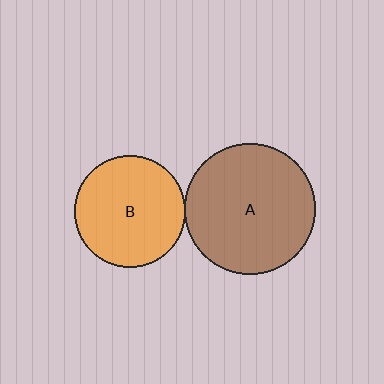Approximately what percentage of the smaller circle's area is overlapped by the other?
Approximately 5%.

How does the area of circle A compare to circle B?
Approximately 1.4 times.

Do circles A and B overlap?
Yes.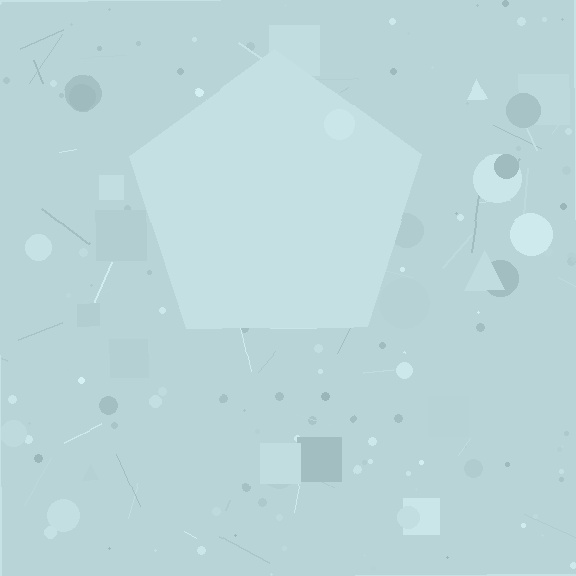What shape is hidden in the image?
A pentagon is hidden in the image.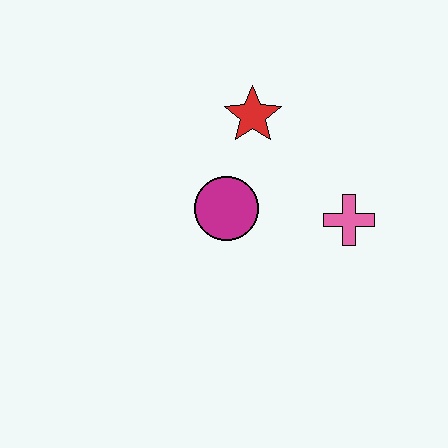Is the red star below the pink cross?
No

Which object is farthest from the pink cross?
The red star is farthest from the pink cross.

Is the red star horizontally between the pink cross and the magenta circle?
Yes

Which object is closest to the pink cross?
The magenta circle is closest to the pink cross.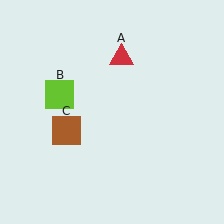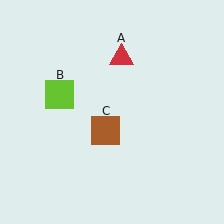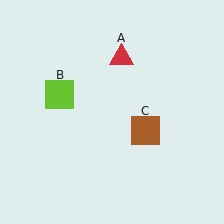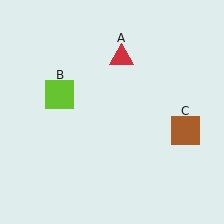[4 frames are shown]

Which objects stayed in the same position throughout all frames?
Red triangle (object A) and lime square (object B) remained stationary.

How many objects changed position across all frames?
1 object changed position: brown square (object C).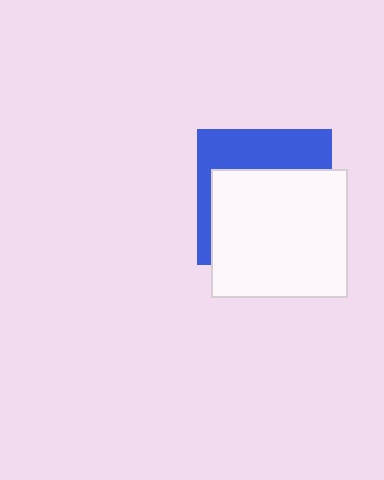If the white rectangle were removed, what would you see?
You would see the complete blue square.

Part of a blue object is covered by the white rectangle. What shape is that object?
It is a square.